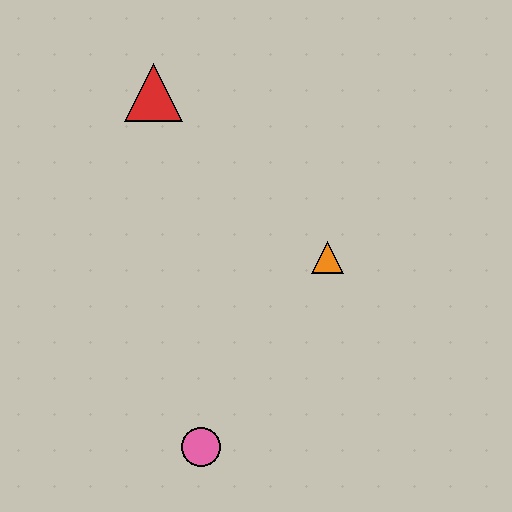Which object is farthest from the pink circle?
The red triangle is farthest from the pink circle.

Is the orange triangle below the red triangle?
Yes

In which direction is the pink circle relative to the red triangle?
The pink circle is below the red triangle.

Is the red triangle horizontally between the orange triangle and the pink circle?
No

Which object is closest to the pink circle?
The orange triangle is closest to the pink circle.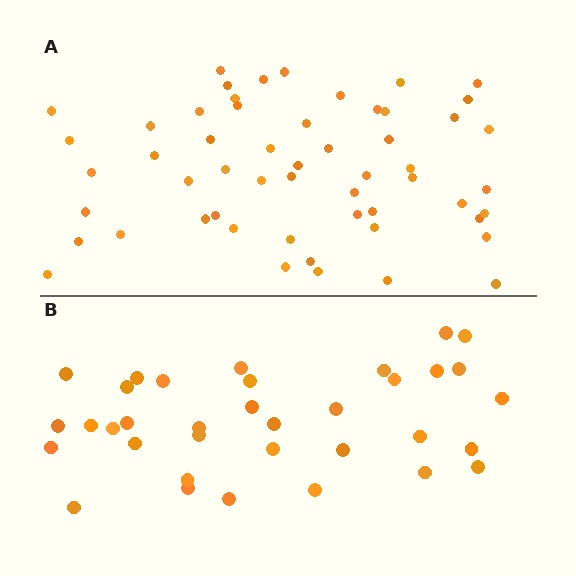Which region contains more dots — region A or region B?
Region A (the top region) has more dots.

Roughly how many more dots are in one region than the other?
Region A has approximately 20 more dots than region B.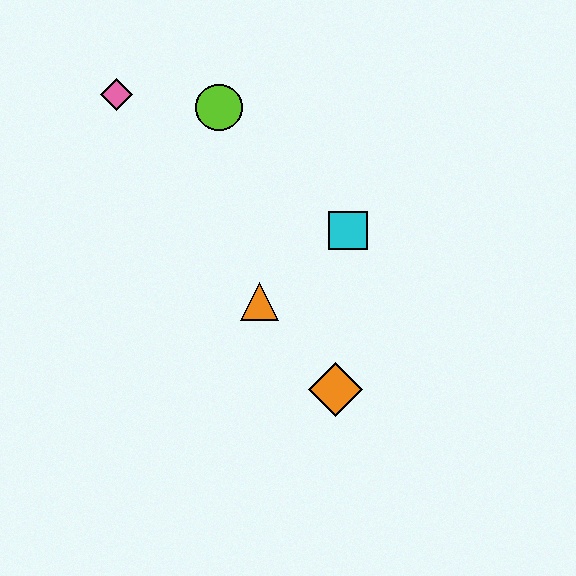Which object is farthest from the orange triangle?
The pink diamond is farthest from the orange triangle.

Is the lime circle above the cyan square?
Yes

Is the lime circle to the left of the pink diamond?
No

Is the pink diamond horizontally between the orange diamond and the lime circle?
No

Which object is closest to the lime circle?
The pink diamond is closest to the lime circle.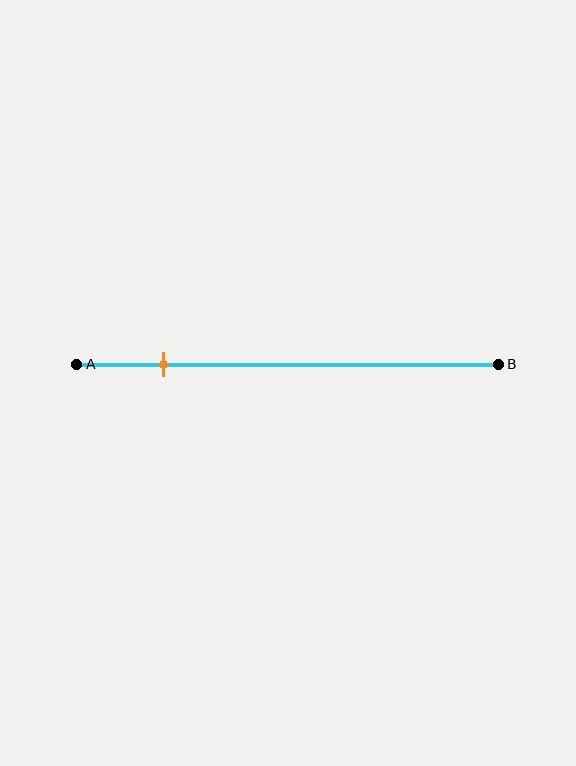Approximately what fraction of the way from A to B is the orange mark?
The orange mark is approximately 20% of the way from A to B.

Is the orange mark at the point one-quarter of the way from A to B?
No, the mark is at about 20% from A, not at the 25% one-quarter point.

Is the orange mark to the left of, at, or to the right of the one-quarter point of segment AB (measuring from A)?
The orange mark is to the left of the one-quarter point of segment AB.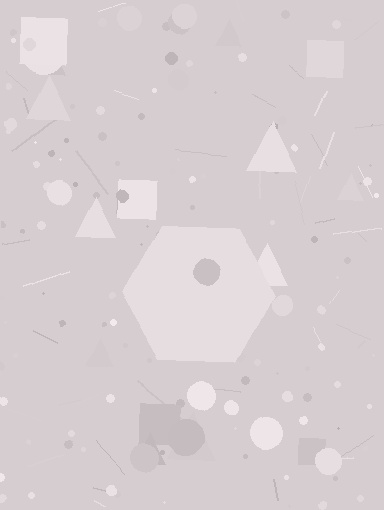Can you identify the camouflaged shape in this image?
The camouflaged shape is a hexagon.